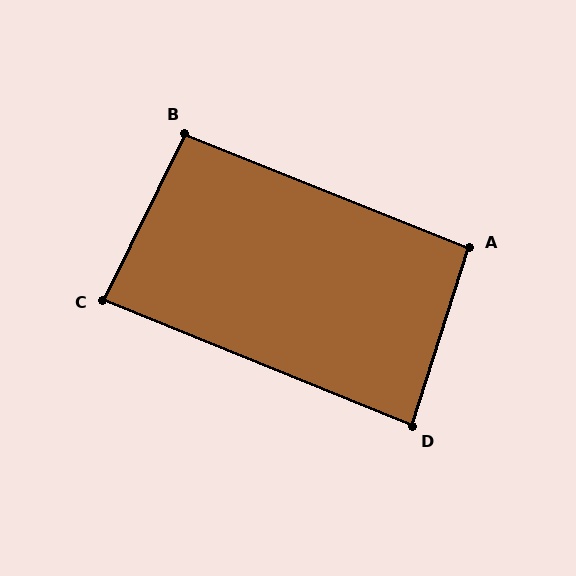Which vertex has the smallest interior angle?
D, at approximately 86 degrees.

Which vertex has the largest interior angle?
B, at approximately 94 degrees.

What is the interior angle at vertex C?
Approximately 86 degrees (approximately right).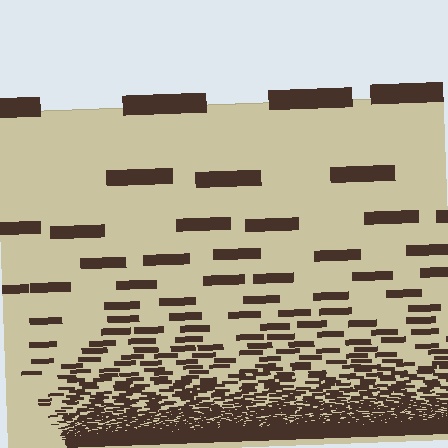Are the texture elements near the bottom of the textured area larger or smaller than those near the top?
Smaller. The gradient is inverted — elements near the bottom are smaller and denser.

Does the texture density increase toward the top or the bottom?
Density increases toward the bottom.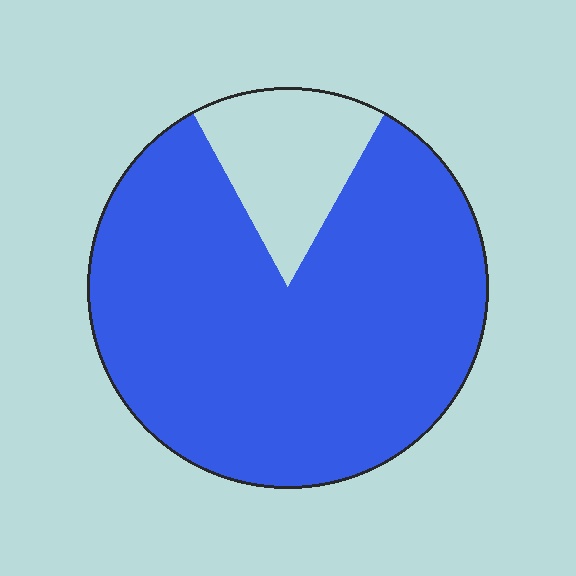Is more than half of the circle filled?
Yes.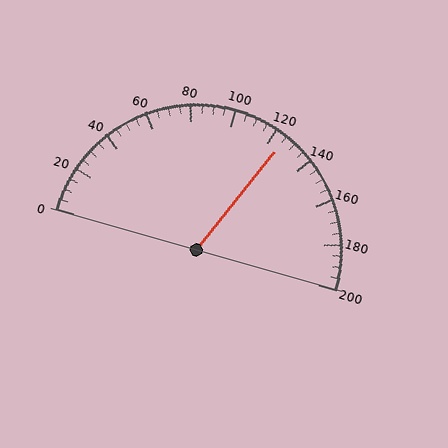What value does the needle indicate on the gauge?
The needle indicates approximately 125.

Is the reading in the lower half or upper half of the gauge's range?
The reading is in the upper half of the range (0 to 200).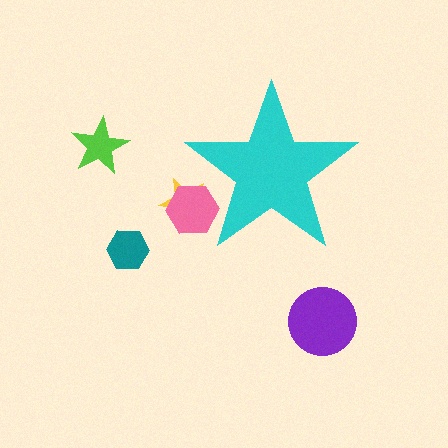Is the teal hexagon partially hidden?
No, the teal hexagon is fully visible.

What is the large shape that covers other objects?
A cyan star.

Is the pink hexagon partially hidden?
Yes, the pink hexagon is partially hidden behind the cyan star.